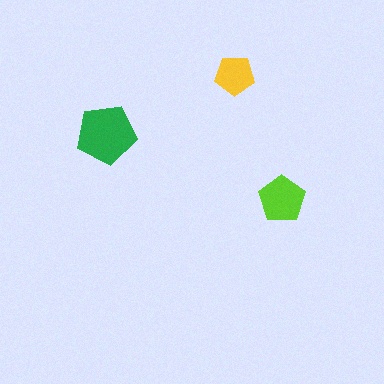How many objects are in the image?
There are 3 objects in the image.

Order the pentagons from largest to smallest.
the green one, the lime one, the yellow one.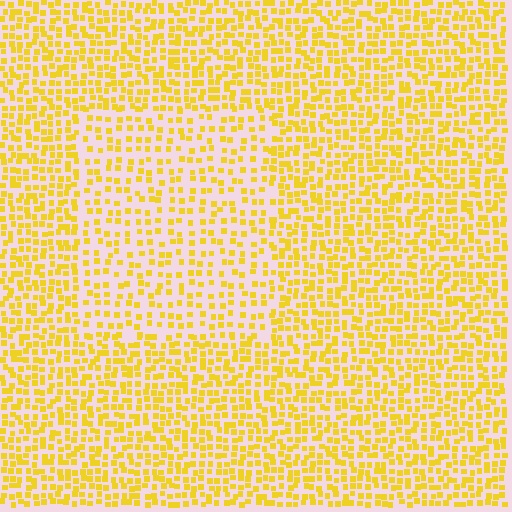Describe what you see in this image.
The image contains small yellow elements arranged at two different densities. A rectangle-shaped region is visible where the elements are less densely packed than the surrounding area.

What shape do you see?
I see a rectangle.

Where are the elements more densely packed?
The elements are more densely packed outside the rectangle boundary.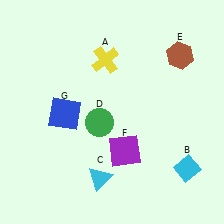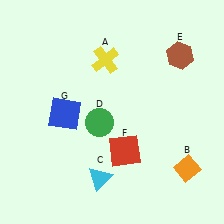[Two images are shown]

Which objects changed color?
B changed from cyan to orange. F changed from purple to red.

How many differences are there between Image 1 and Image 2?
There are 2 differences between the two images.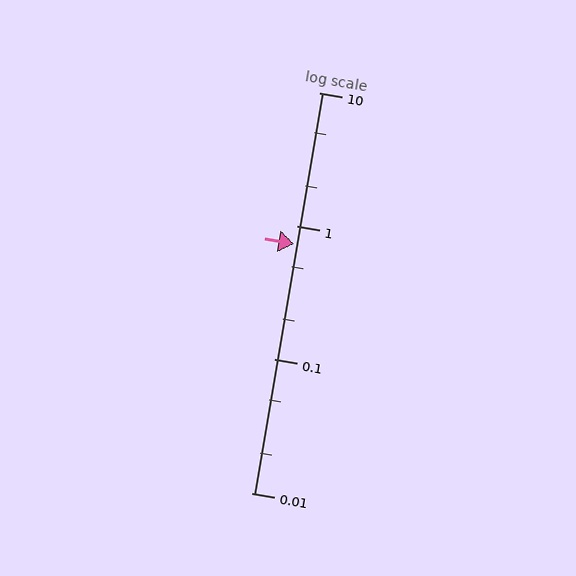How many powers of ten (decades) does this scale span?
The scale spans 3 decades, from 0.01 to 10.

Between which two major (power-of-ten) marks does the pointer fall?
The pointer is between 0.1 and 1.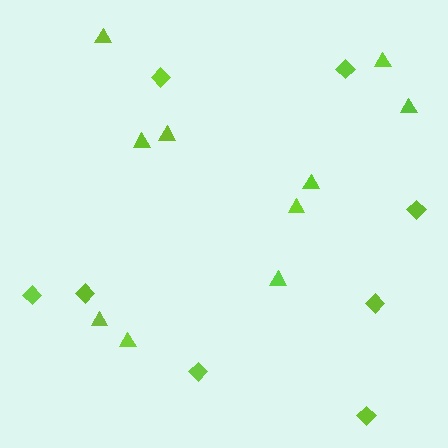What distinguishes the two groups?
There are 2 groups: one group of diamonds (8) and one group of triangles (10).